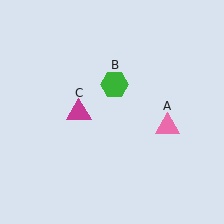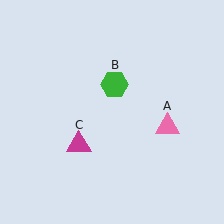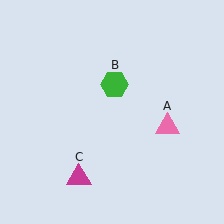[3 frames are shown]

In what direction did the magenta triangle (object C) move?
The magenta triangle (object C) moved down.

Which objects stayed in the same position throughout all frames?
Pink triangle (object A) and green hexagon (object B) remained stationary.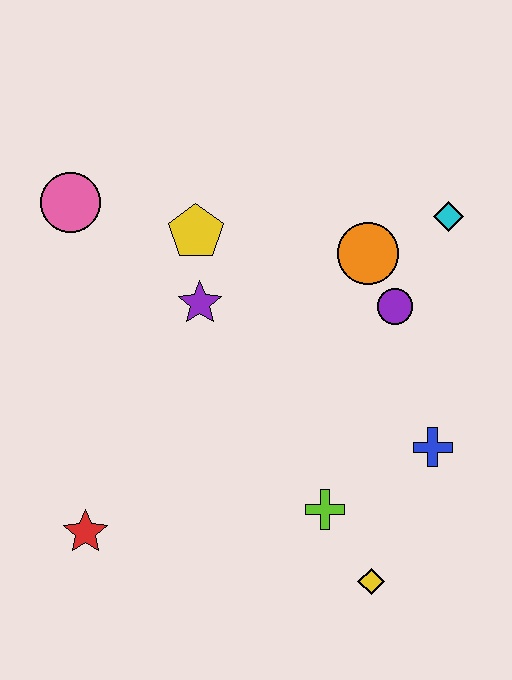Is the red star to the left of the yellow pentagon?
Yes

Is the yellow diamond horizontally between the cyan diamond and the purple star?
Yes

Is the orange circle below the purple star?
No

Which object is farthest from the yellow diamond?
The pink circle is farthest from the yellow diamond.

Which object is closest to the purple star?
The yellow pentagon is closest to the purple star.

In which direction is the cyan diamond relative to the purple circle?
The cyan diamond is above the purple circle.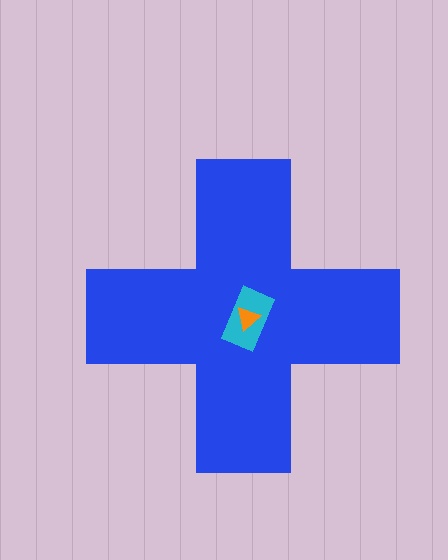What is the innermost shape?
The orange triangle.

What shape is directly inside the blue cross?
The cyan rectangle.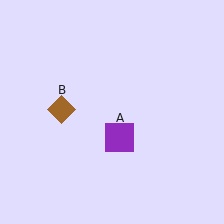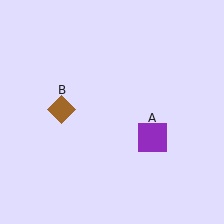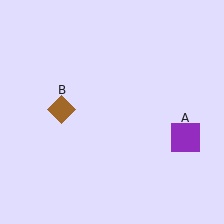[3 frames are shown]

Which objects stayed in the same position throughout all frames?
Brown diamond (object B) remained stationary.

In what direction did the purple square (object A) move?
The purple square (object A) moved right.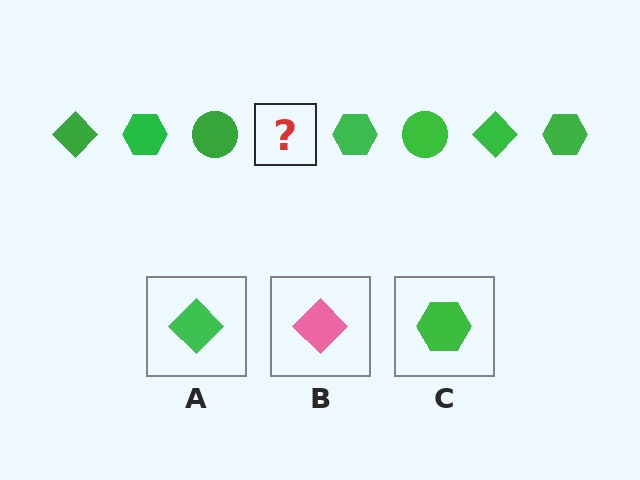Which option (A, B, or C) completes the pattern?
A.